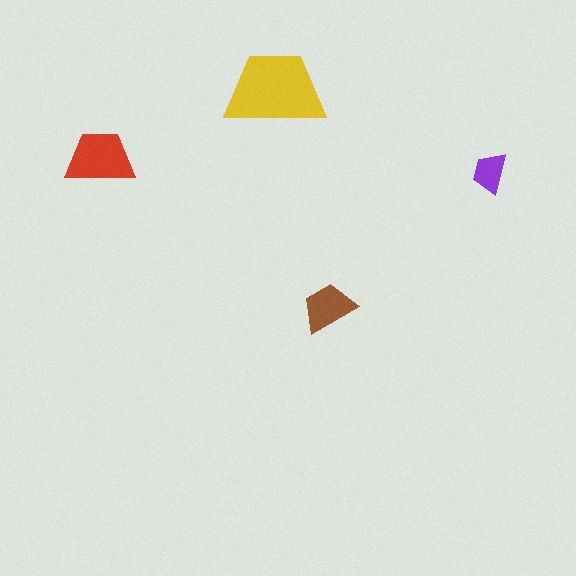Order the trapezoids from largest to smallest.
the yellow one, the red one, the brown one, the purple one.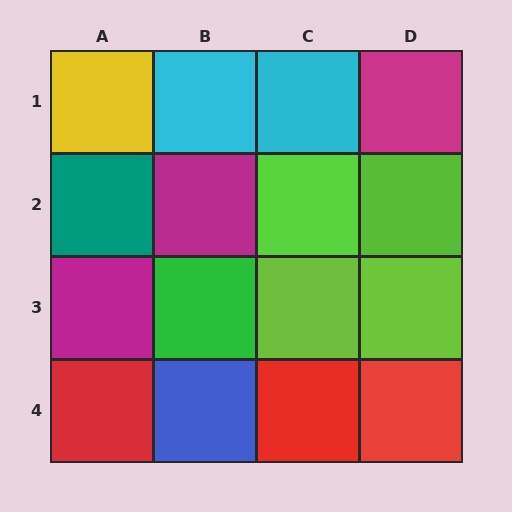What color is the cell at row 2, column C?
Lime.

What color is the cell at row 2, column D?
Lime.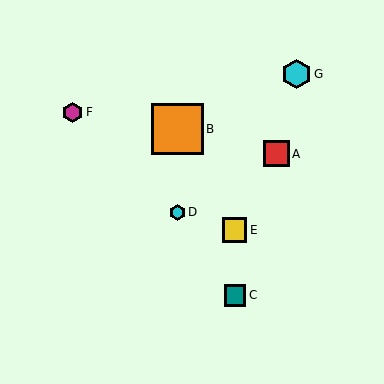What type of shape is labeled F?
Shape F is a magenta hexagon.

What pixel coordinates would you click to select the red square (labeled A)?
Click at (276, 154) to select the red square A.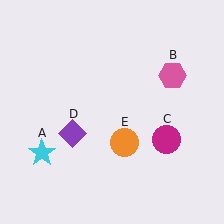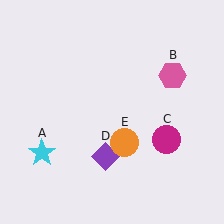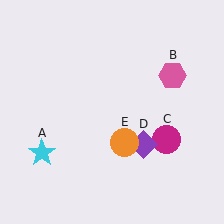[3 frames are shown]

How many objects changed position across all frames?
1 object changed position: purple diamond (object D).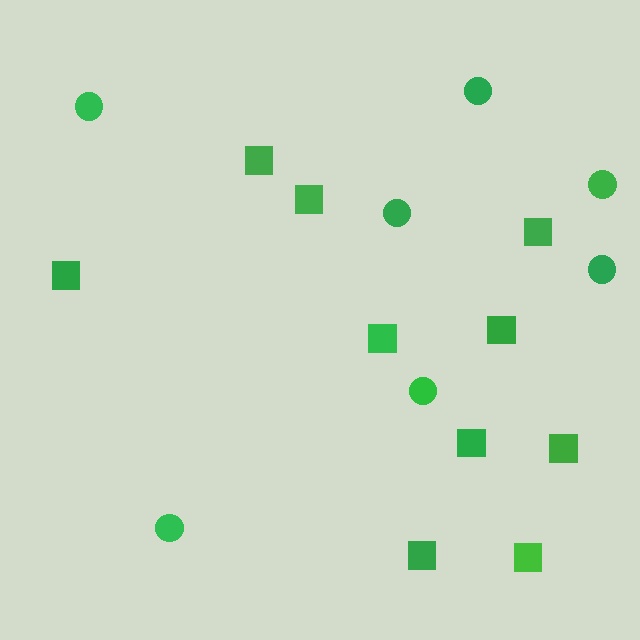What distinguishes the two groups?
There are 2 groups: one group of squares (10) and one group of circles (7).